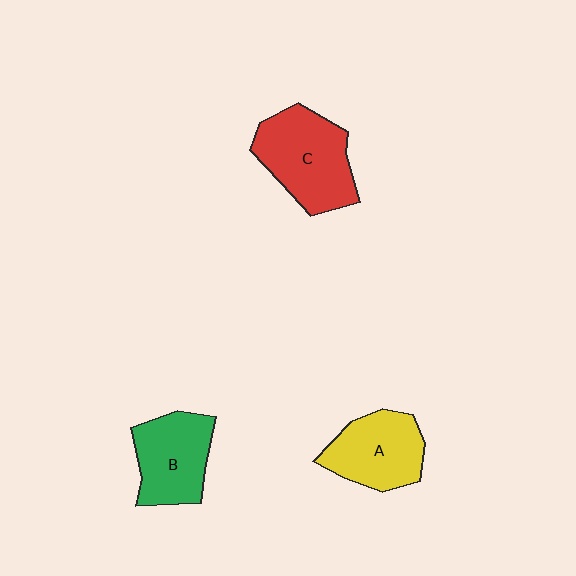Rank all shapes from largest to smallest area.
From largest to smallest: C (red), B (green), A (yellow).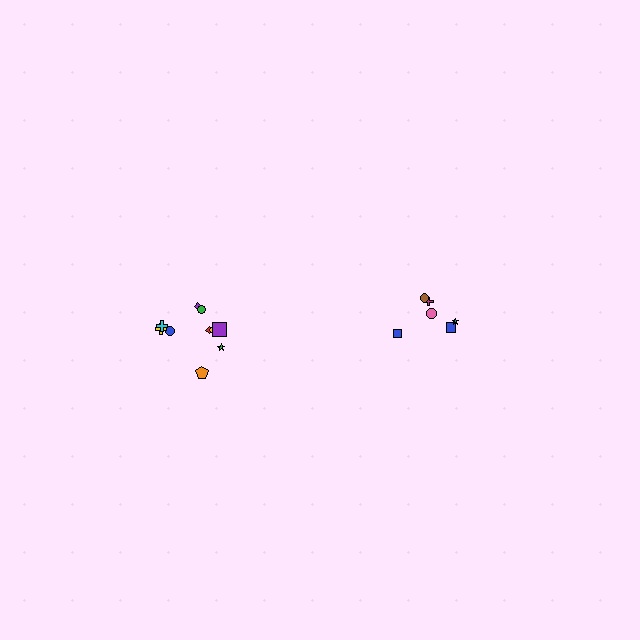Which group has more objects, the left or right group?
The left group.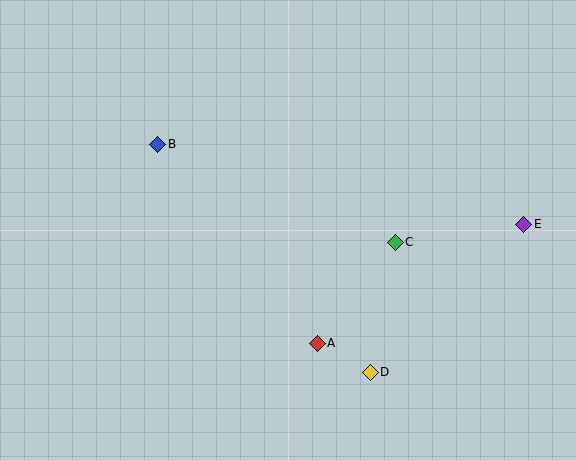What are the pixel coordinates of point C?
Point C is at (395, 242).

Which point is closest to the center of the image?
Point C at (395, 242) is closest to the center.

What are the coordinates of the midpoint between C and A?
The midpoint between C and A is at (356, 293).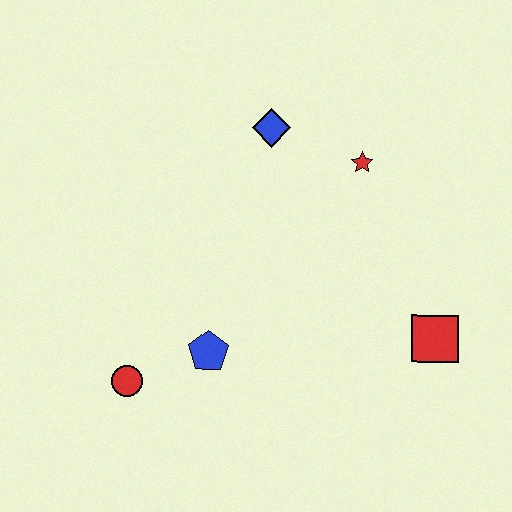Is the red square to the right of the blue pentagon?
Yes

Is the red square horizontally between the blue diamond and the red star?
No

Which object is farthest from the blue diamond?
The red circle is farthest from the blue diamond.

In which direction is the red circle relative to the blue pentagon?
The red circle is to the left of the blue pentagon.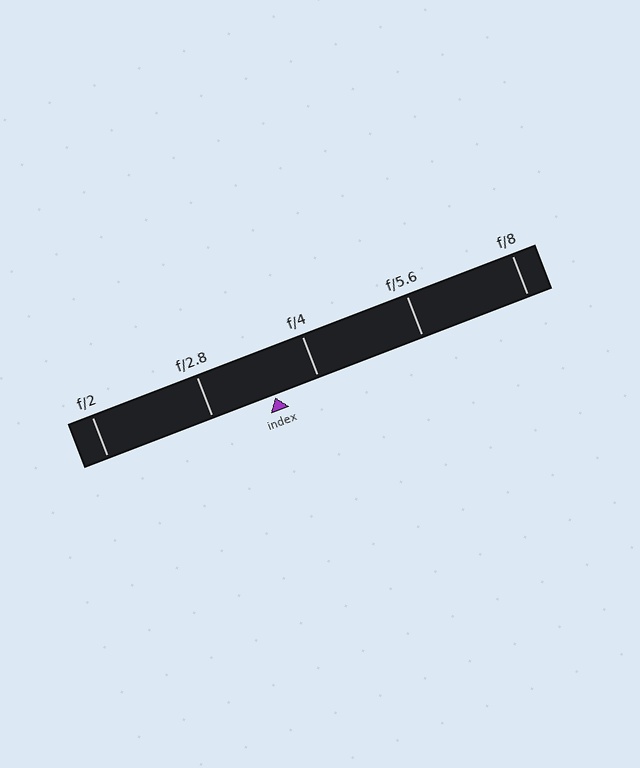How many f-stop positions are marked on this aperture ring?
There are 5 f-stop positions marked.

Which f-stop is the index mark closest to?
The index mark is closest to f/4.